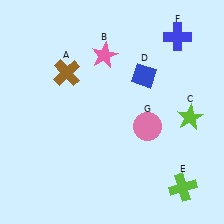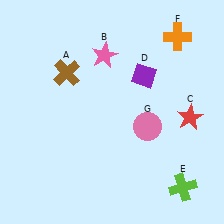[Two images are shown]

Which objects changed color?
C changed from lime to red. D changed from blue to purple. F changed from blue to orange.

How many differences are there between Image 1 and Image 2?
There are 3 differences between the two images.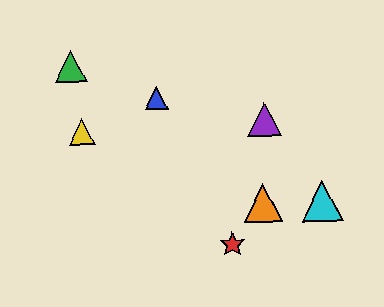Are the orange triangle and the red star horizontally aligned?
No, the orange triangle is at y≈203 and the red star is at y≈244.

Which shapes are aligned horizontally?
The orange triangle, the cyan triangle are aligned horizontally.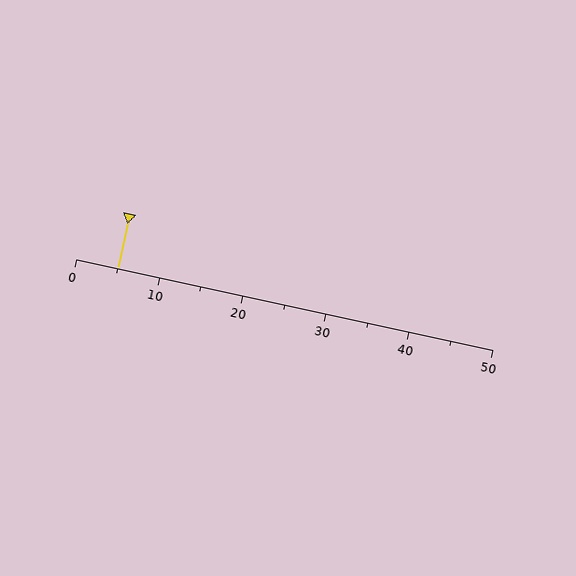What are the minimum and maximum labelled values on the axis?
The axis runs from 0 to 50.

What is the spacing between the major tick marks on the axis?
The major ticks are spaced 10 apart.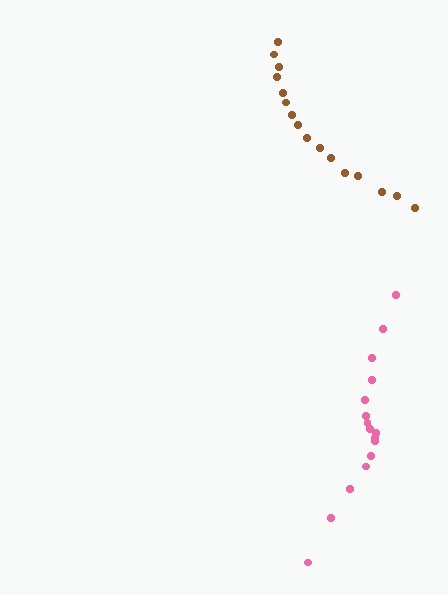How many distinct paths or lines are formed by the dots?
There are 2 distinct paths.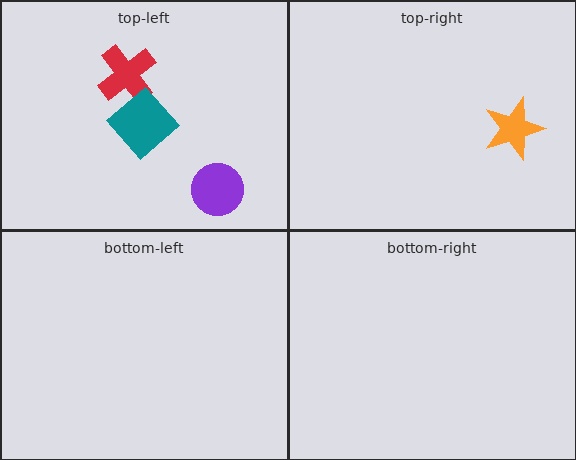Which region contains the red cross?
The top-left region.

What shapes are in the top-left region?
The red cross, the purple circle, the teal diamond.